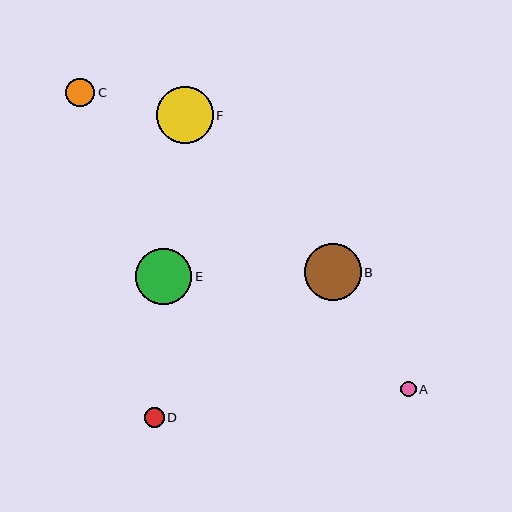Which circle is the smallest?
Circle A is the smallest with a size of approximately 15 pixels.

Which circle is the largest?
Circle B is the largest with a size of approximately 57 pixels.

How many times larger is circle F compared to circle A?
Circle F is approximately 3.7 times the size of circle A.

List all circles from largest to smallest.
From largest to smallest: B, F, E, C, D, A.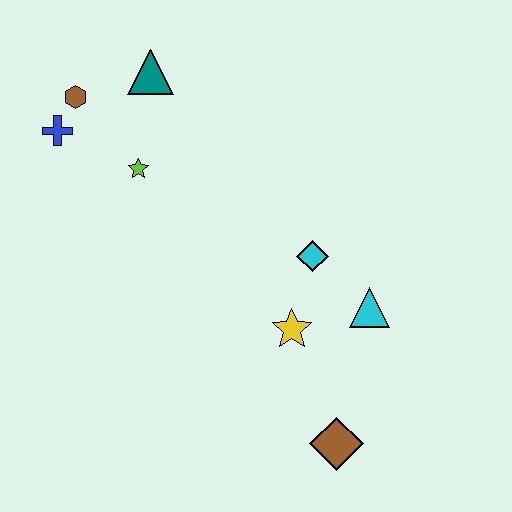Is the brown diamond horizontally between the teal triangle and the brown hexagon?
No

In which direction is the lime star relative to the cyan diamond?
The lime star is to the left of the cyan diamond.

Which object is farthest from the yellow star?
The brown hexagon is farthest from the yellow star.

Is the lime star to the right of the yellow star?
No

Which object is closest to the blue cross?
The brown hexagon is closest to the blue cross.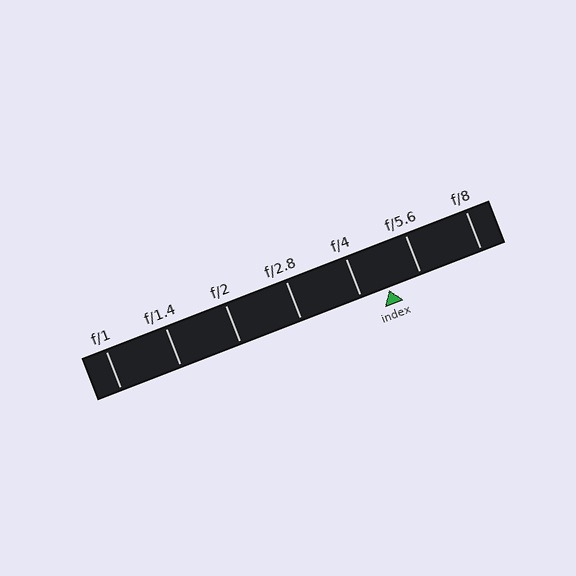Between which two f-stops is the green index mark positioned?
The index mark is between f/4 and f/5.6.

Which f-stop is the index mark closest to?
The index mark is closest to f/4.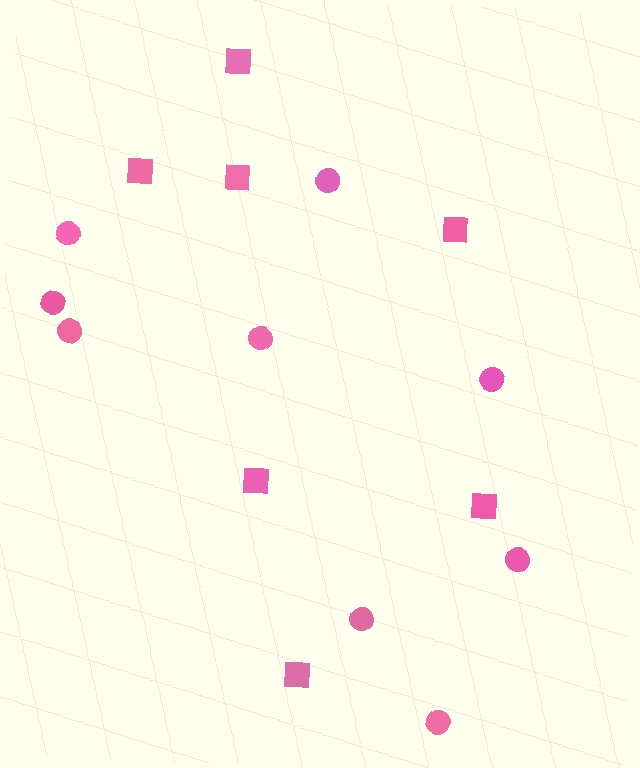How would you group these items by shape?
There are 2 groups: one group of squares (7) and one group of circles (9).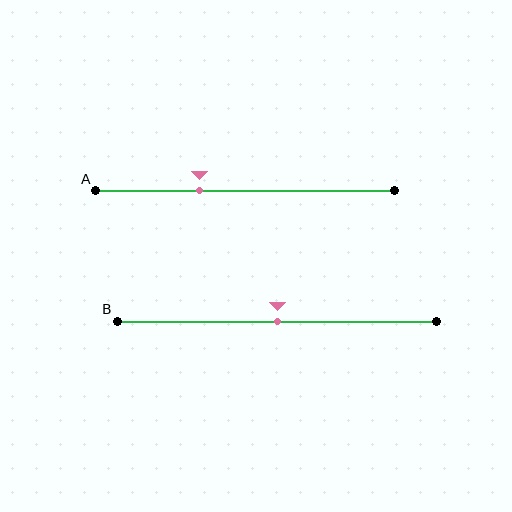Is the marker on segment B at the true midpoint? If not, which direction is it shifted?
Yes, the marker on segment B is at the true midpoint.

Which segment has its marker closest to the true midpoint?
Segment B has its marker closest to the true midpoint.